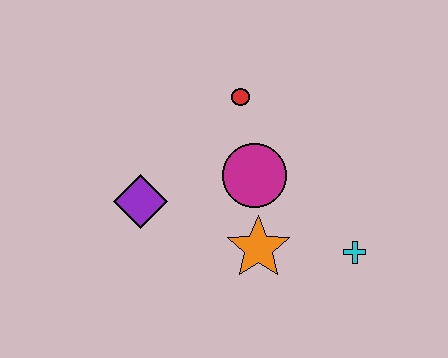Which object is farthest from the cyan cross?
The purple diamond is farthest from the cyan cross.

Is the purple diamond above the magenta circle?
No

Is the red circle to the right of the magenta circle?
No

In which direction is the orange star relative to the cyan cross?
The orange star is to the left of the cyan cross.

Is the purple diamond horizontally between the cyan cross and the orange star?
No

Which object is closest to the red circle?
The magenta circle is closest to the red circle.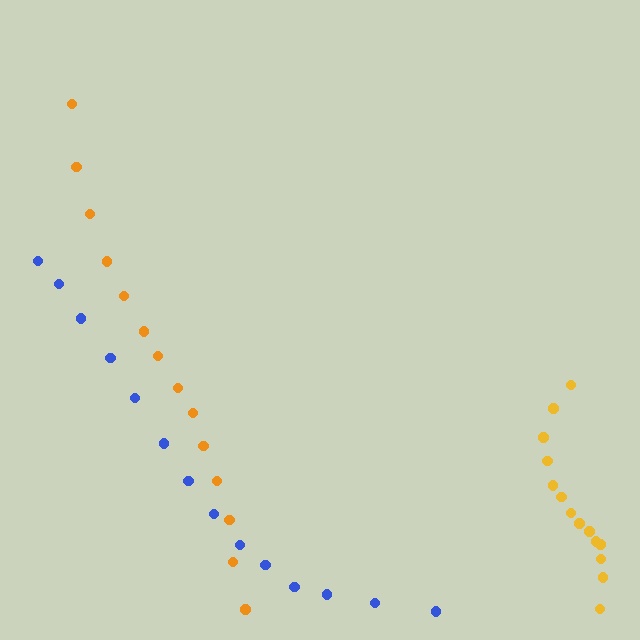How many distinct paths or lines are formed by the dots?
There are 3 distinct paths.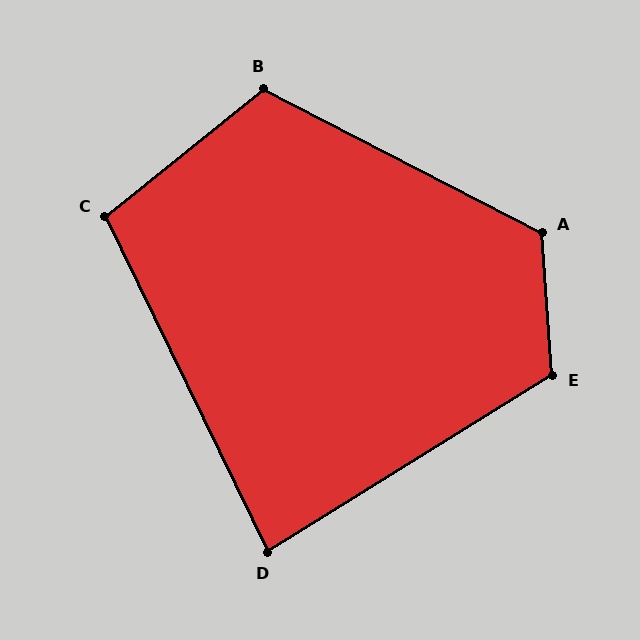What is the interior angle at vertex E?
Approximately 118 degrees (obtuse).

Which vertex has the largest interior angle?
A, at approximately 121 degrees.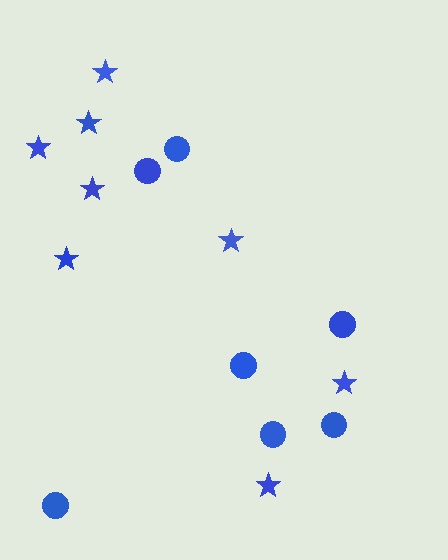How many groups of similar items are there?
There are 2 groups: one group of stars (8) and one group of circles (7).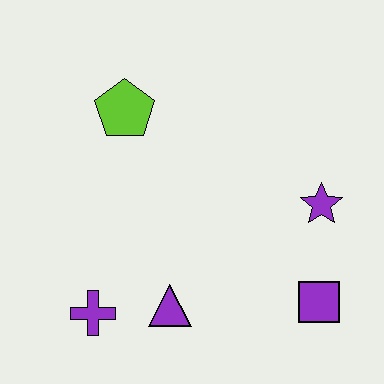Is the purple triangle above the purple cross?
Yes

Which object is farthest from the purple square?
The lime pentagon is farthest from the purple square.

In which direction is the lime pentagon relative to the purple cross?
The lime pentagon is above the purple cross.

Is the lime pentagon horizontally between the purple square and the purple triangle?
No